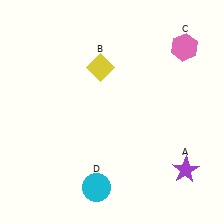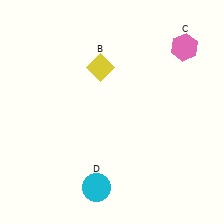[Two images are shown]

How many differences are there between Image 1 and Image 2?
There is 1 difference between the two images.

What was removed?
The purple star (A) was removed in Image 2.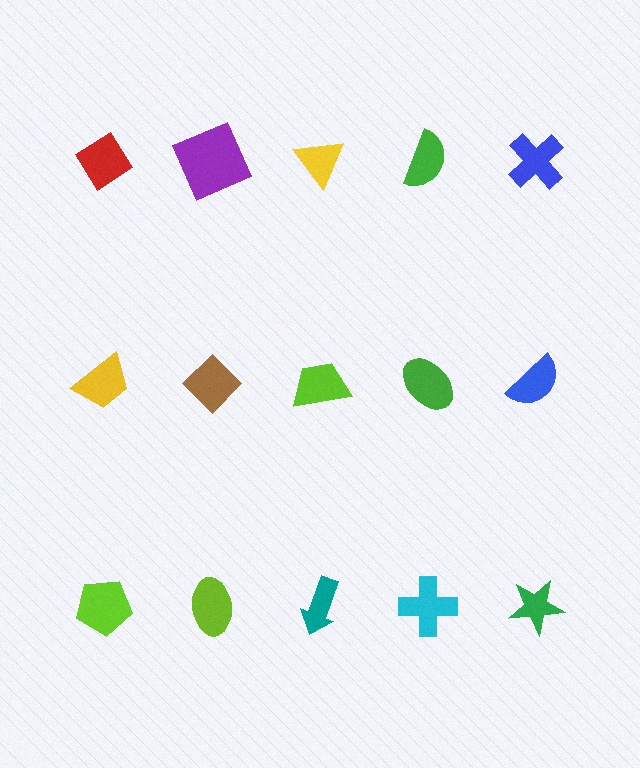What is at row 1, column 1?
A red diamond.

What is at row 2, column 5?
A blue semicircle.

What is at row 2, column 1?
A yellow trapezoid.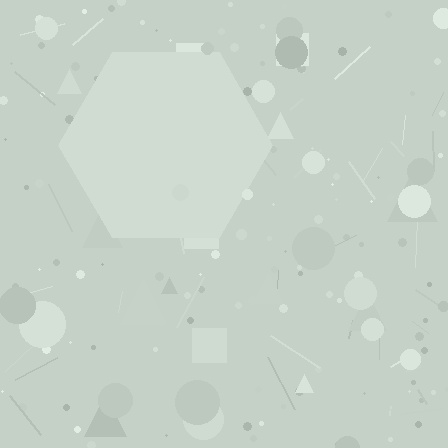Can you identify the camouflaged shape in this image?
The camouflaged shape is a hexagon.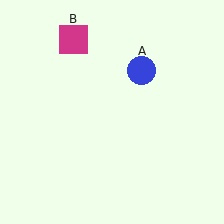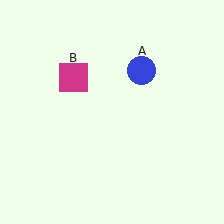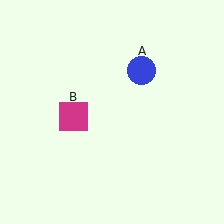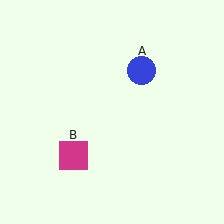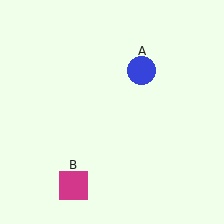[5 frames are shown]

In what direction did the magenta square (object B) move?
The magenta square (object B) moved down.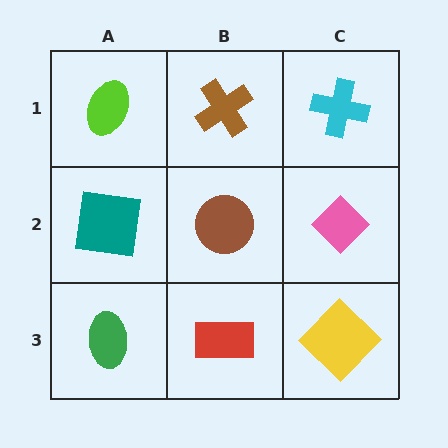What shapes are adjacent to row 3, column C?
A pink diamond (row 2, column C), a red rectangle (row 3, column B).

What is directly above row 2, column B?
A brown cross.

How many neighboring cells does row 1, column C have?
2.